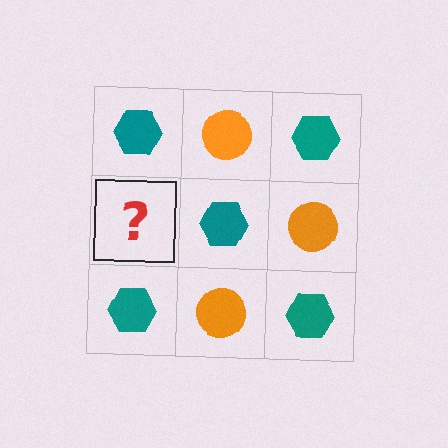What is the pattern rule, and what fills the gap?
The rule is that it alternates teal hexagon and orange circle in a checkerboard pattern. The gap should be filled with an orange circle.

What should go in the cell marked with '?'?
The missing cell should contain an orange circle.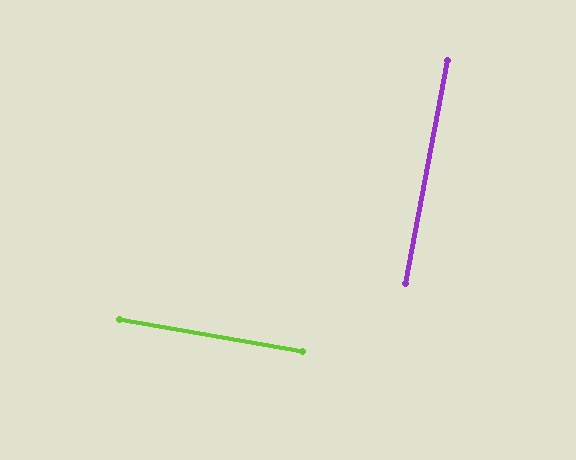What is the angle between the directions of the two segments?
Approximately 89 degrees.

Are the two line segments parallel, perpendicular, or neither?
Perpendicular — they meet at approximately 89°.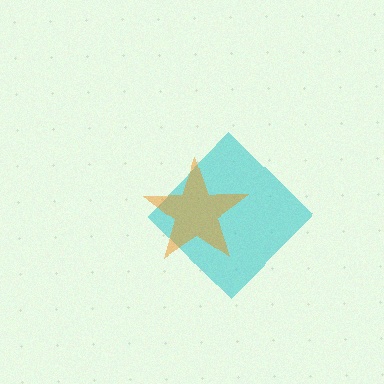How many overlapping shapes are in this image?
There are 2 overlapping shapes in the image.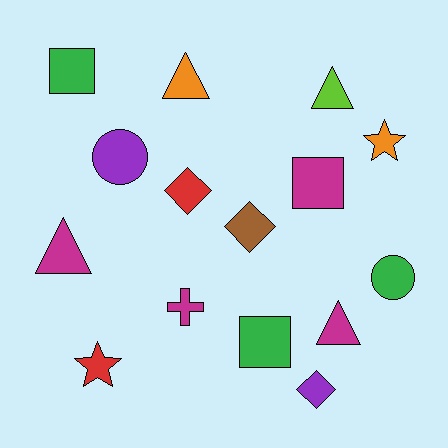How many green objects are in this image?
There are 3 green objects.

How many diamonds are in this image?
There are 3 diamonds.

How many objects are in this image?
There are 15 objects.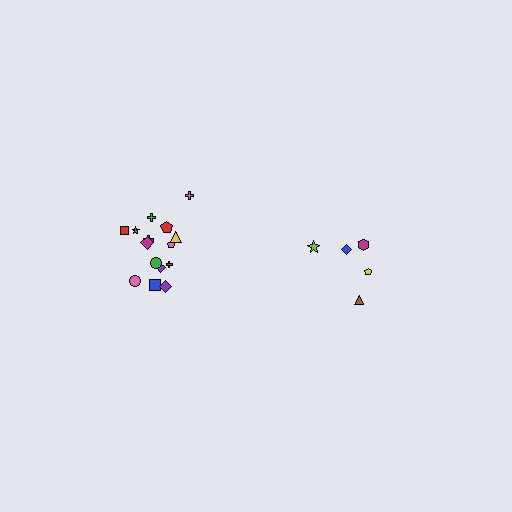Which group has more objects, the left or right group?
The left group.